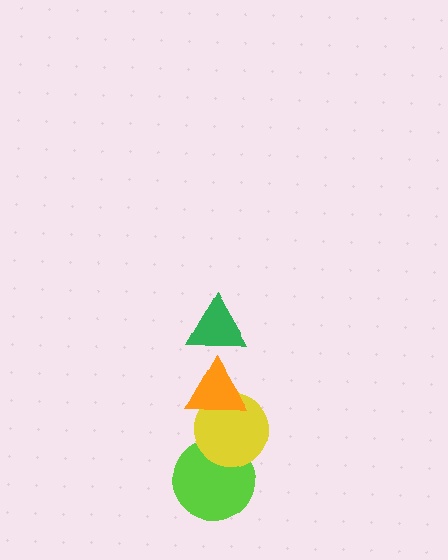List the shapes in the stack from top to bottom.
From top to bottom: the green triangle, the orange triangle, the yellow circle, the lime circle.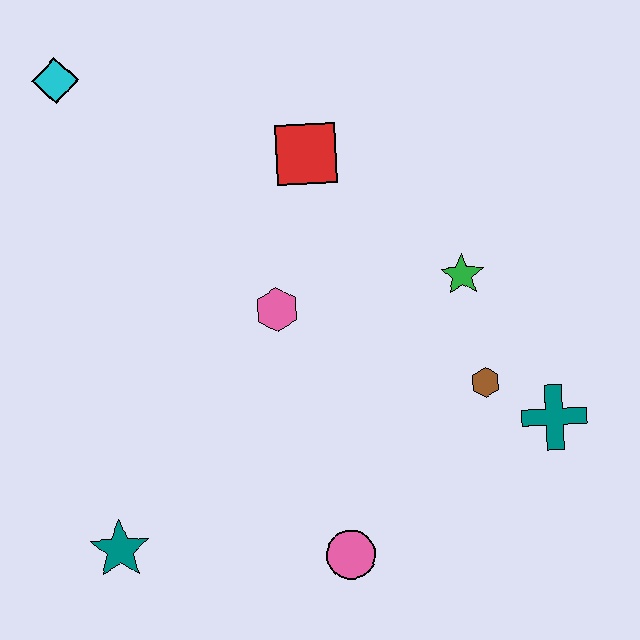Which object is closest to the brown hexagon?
The teal cross is closest to the brown hexagon.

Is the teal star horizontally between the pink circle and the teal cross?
No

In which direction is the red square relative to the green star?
The red square is to the left of the green star.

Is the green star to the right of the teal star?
Yes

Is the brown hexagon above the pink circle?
Yes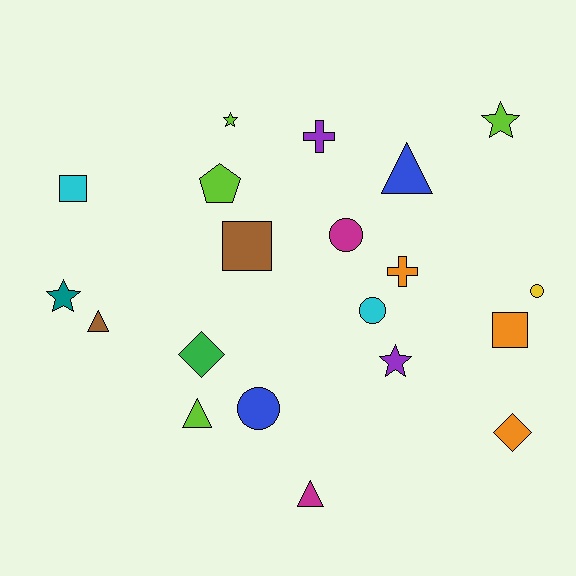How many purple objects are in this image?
There are 2 purple objects.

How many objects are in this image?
There are 20 objects.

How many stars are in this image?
There are 4 stars.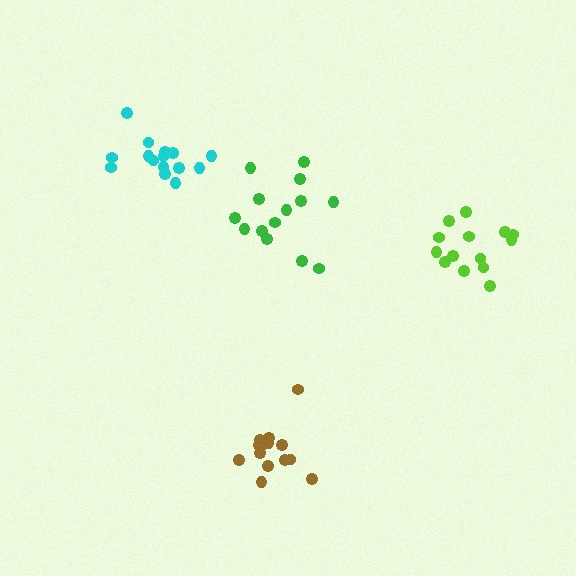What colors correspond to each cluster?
The clusters are colored: green, brown, lime, cyan.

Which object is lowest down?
The brown cluster is bottommost.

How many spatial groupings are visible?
There are 4 spatial groupings.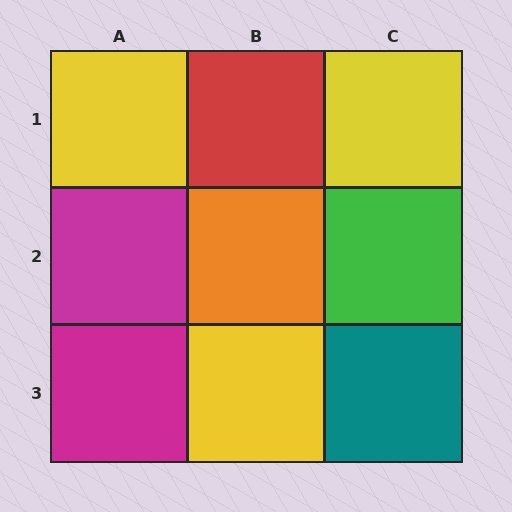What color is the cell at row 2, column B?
Orange.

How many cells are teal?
1 cell is teal.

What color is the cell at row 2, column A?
Magenta.